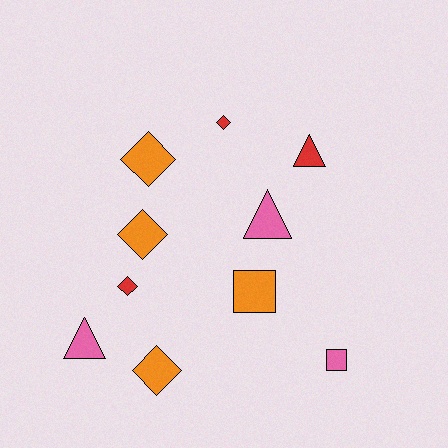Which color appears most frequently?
Orange, with 4 objects.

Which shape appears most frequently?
Diamond, with 5 objects.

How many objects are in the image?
There are 10 objects.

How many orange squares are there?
There is 1 orange square.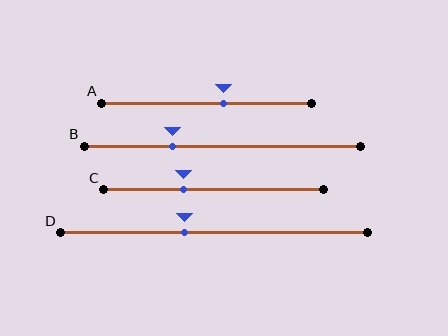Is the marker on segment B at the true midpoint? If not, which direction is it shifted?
No, the marker on segment B is shifted to the left by about 18% of the segment length.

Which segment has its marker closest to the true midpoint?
Segment A has its marker closest to the true midpoint.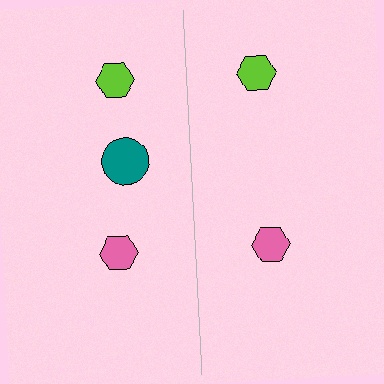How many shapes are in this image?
There are 5 shapes in this image.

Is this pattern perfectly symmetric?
No, the pattern is not perfectly symmetric. A teal circle is missing from the right side.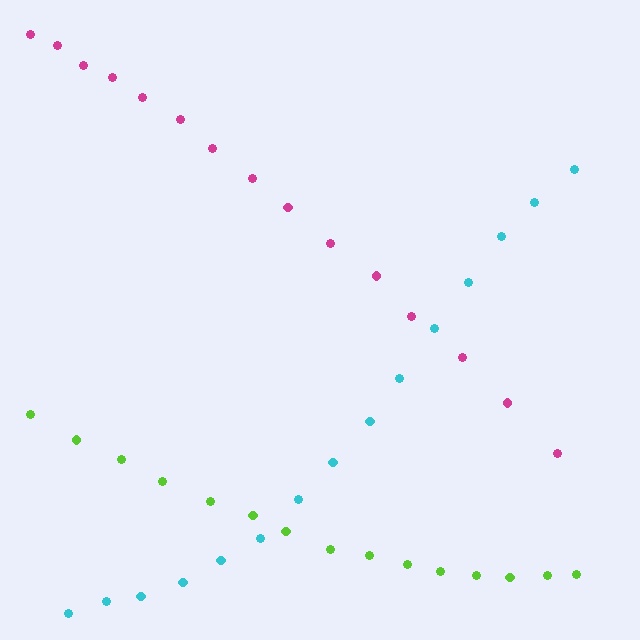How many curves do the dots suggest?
There are 3 distinct paths.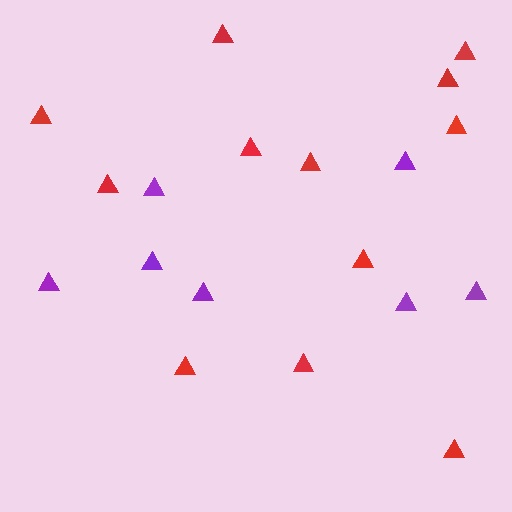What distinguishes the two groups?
There are 2 groups: one group of red triangles (12) and one group of purple triangles (7).